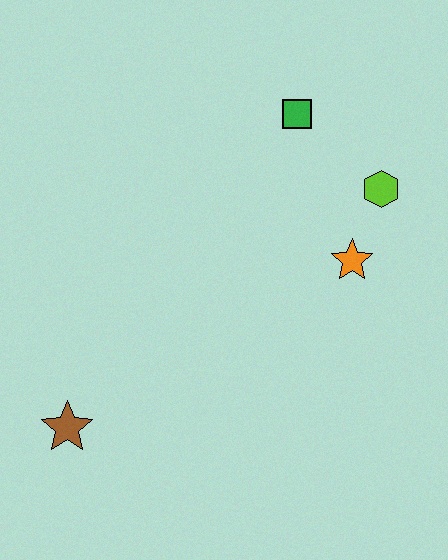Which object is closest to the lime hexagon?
The orange star is closest to the lime hexagon.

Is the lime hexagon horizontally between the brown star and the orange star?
No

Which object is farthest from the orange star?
The brown star is farthest from the orange star.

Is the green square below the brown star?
No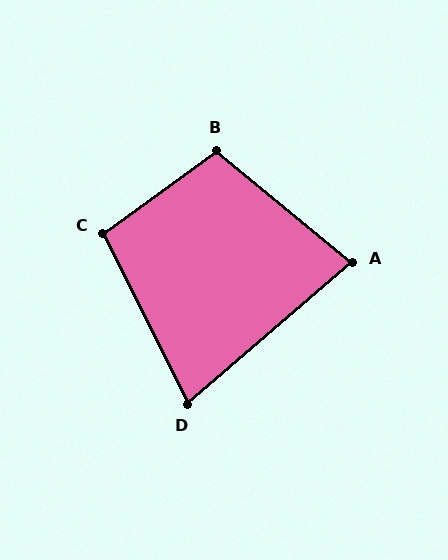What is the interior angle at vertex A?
Approximately 80 degrees (acute).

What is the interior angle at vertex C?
Approximately 100 degrees (obtuse).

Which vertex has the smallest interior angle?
D, at approximately 76 degrees.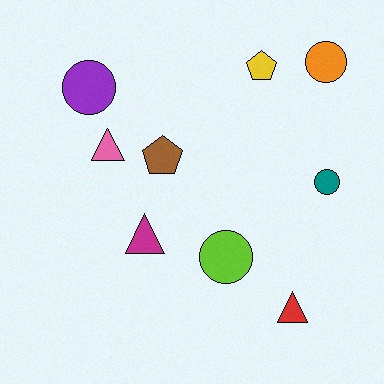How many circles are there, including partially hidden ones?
There are 4 circles.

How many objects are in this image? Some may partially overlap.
There are 9 objects.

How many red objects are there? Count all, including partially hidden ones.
There is 1 red object.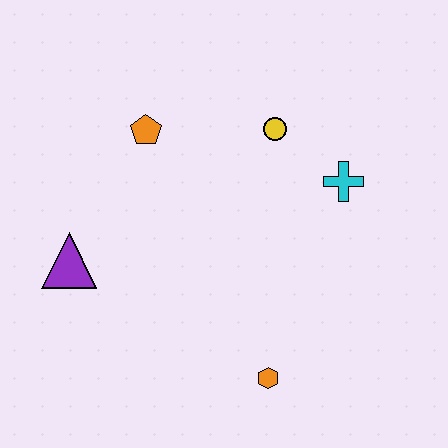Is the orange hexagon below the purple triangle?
Yes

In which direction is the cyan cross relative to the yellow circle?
The cyan cross is to the right of the yellow circle.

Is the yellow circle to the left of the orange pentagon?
No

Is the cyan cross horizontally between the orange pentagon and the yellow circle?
No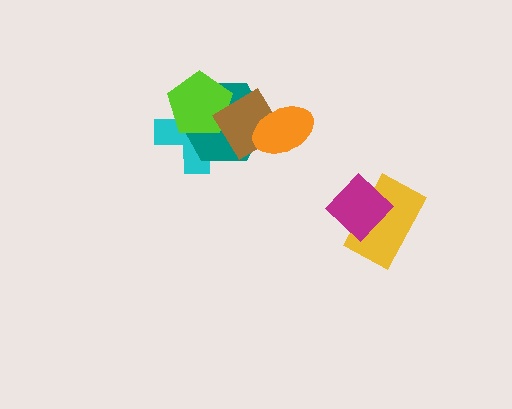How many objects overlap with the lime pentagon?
3 objects overlap with the lime pentagon.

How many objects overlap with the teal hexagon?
4 objects overlap with the teal hexagon.